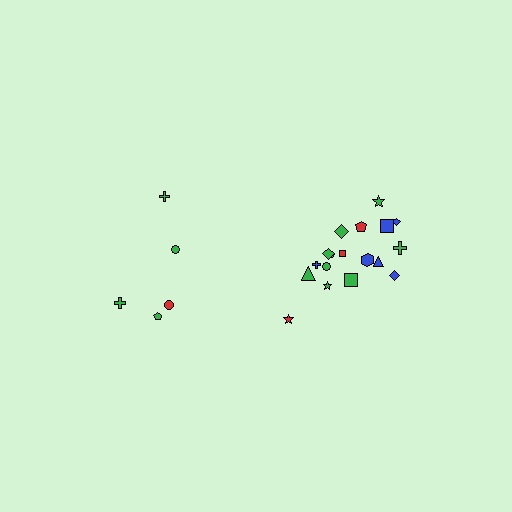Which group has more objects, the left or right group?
The right group.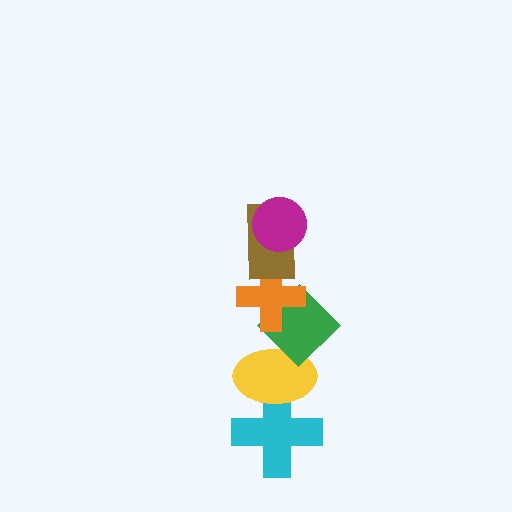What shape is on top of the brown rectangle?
The magenta circle is on top of the brown rectangle.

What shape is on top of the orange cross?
The brown rectangle is on top of the orange cross.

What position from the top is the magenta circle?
The magenta circle is 1st from the top.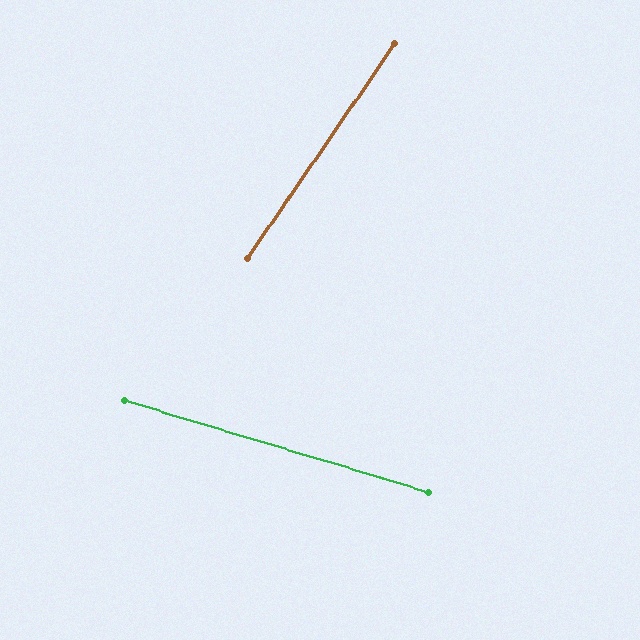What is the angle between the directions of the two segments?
Approximately 72 degrees.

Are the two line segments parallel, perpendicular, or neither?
Neither parallel nor perpendicular — they differ by about 72°.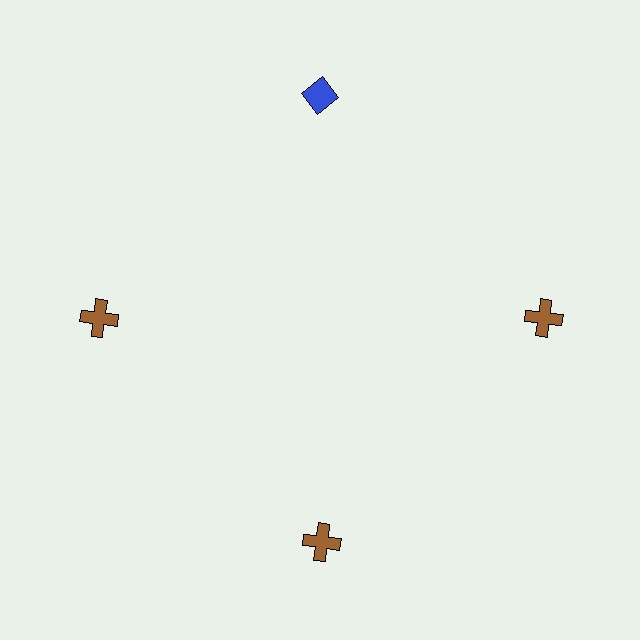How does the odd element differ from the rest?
It differs in both color (blue instead of brown) and shape (diamond instead of cross).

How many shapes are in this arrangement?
There are 4 shapes arranged in a ring pattern.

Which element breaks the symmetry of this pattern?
The blue diamond at roughly the 12 o'clock position breaks the symmetry. All other shapes are brown crosses.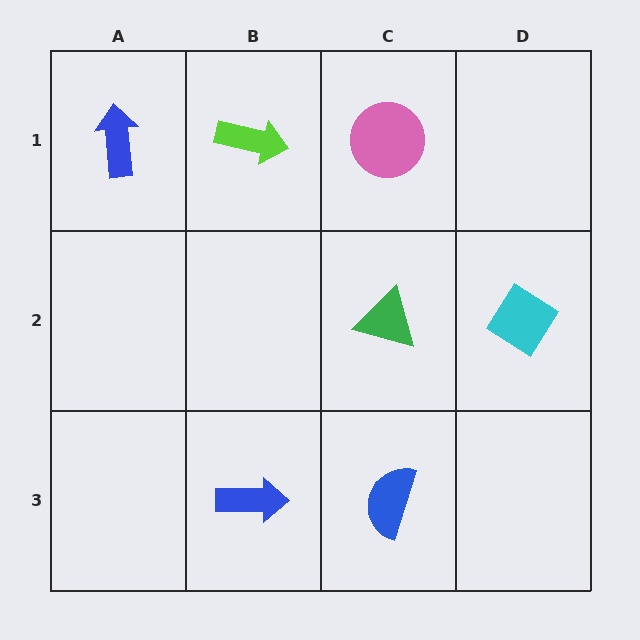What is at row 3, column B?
A blue arrow.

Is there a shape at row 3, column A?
No, that cell is empty.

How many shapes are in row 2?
2 shapes.